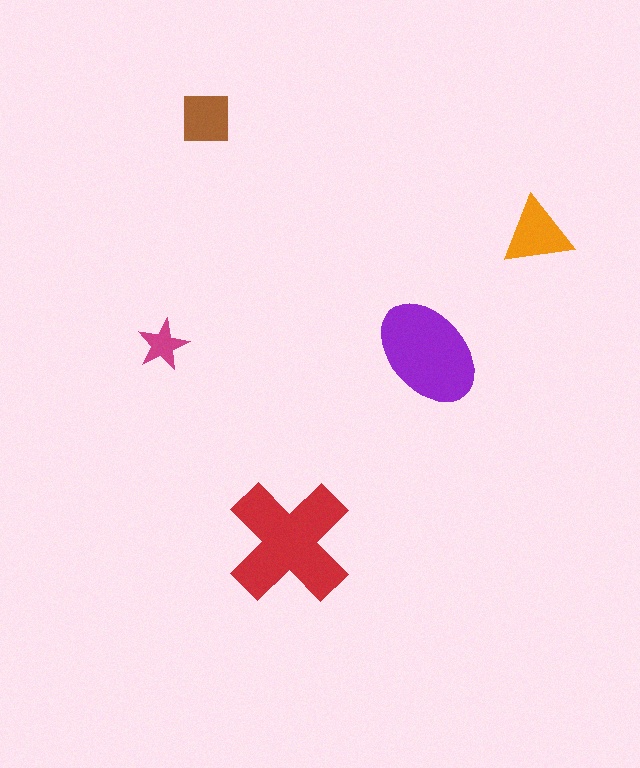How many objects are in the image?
There are 5 objects in the image.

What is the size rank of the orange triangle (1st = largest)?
3rd.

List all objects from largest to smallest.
The red cross, the purple ellipse, the orange triangle, the brown square, the magenta star.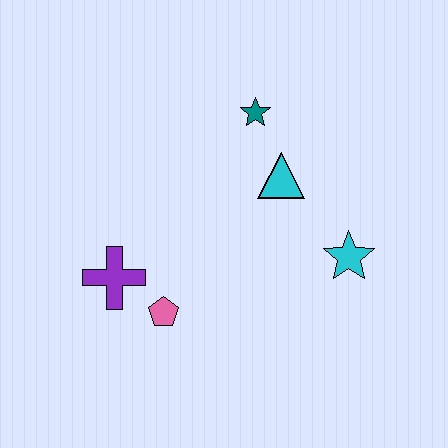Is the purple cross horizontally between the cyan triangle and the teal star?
No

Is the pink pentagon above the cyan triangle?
No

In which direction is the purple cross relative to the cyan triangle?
The purple cross is to the left of the cyan triangle.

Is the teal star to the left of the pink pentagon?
No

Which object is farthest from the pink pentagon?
The teal star is farthest from the pink pentagon.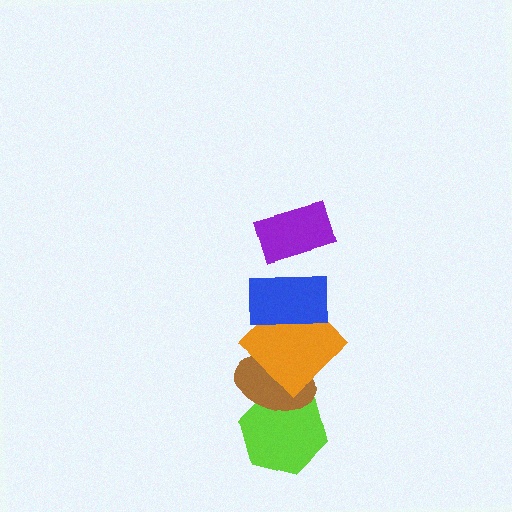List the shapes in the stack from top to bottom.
From top to bottom: the purple rectangle, the blue rectangle, the orange diamond, the brown ellipse, the lime hexagon.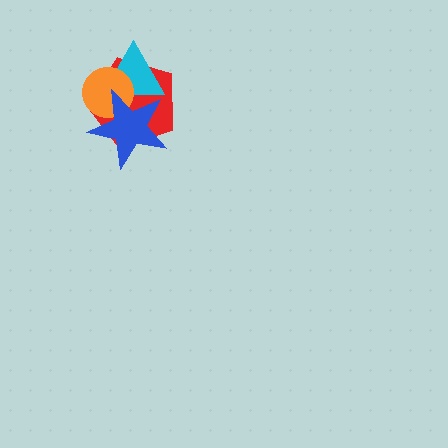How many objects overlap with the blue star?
3 objects overlap with the blue star.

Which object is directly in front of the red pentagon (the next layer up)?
The cyan triangle is directly in front of the red pentagon.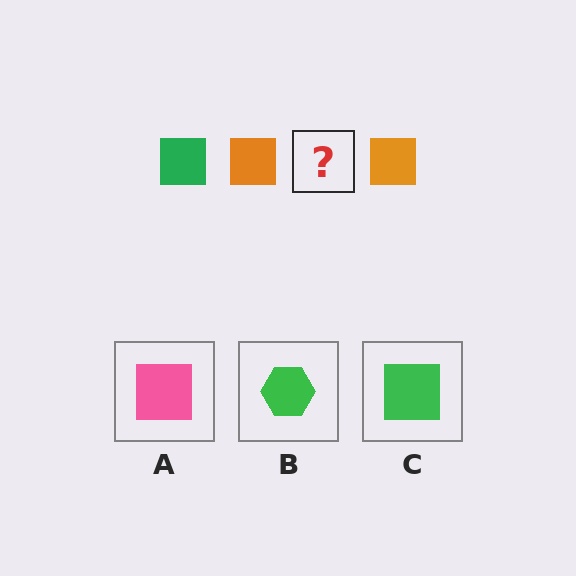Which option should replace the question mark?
Option C.